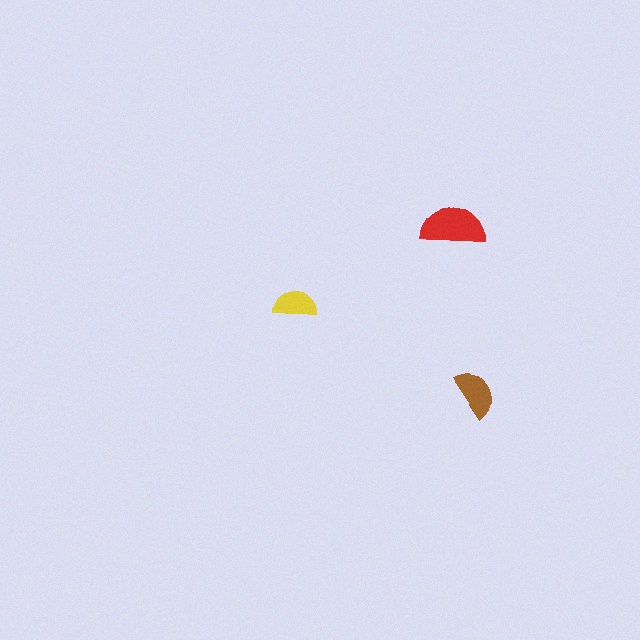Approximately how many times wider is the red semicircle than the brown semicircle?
About 1.5 times wider.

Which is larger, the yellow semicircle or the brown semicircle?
The brown one.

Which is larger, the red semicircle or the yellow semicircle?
The red one.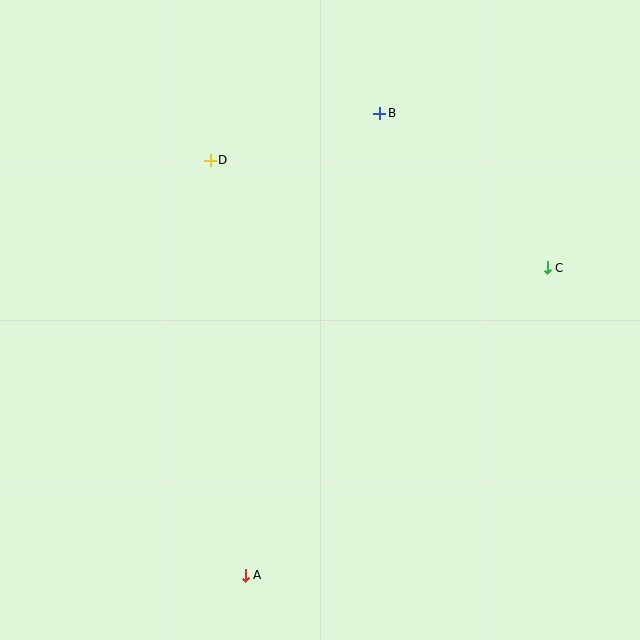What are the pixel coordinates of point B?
Point B is at (380, 113).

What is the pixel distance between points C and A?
The distance between C and A is 431 pixels.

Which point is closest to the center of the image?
Point D at (210, 160) is closest to the center.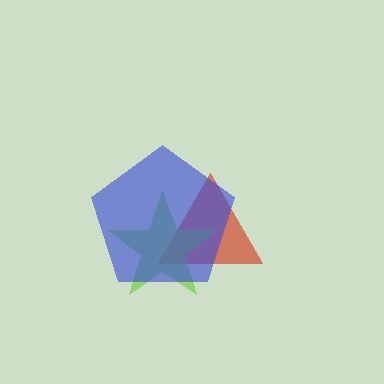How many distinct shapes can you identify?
There are 3 distinct shapes: a red triangle, a lime star, a blue pentagon.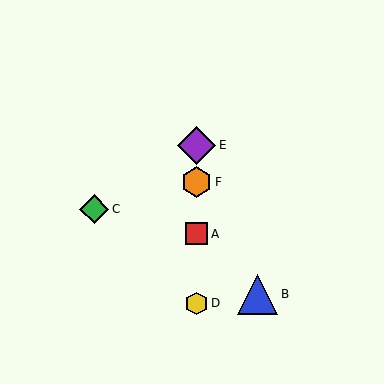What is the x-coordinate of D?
Object D is at x≈197.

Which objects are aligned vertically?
Objects A, D, E, F are aligned vertically.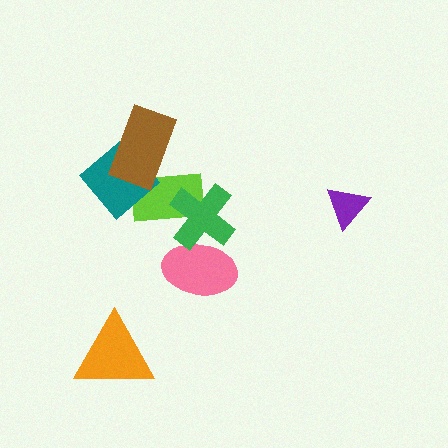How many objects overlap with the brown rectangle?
2 objects overlap with the brown rectangle.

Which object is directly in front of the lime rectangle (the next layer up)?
The teal diamond is directly in front of the lime rectangle.